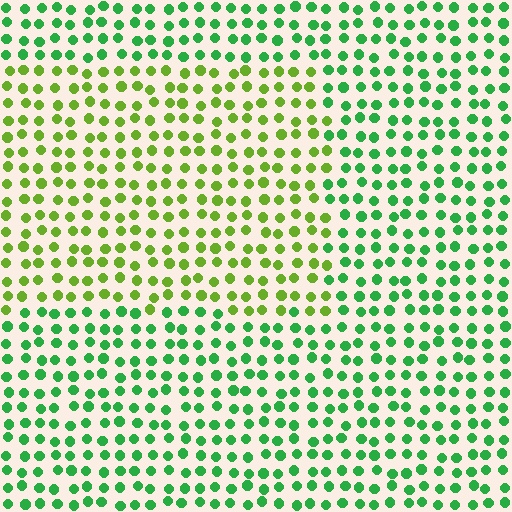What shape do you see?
I see a rectangle.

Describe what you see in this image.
The image is filled with small green elements in a uniform arrangement. A rectangle-shaped region is visible where the elements are tinted to a slightly different hue, forming a subtle color boundary.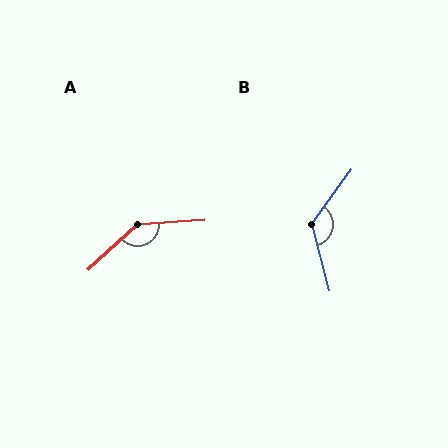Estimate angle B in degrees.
Approximately 129 degrees.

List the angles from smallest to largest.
B (129°), A (142°).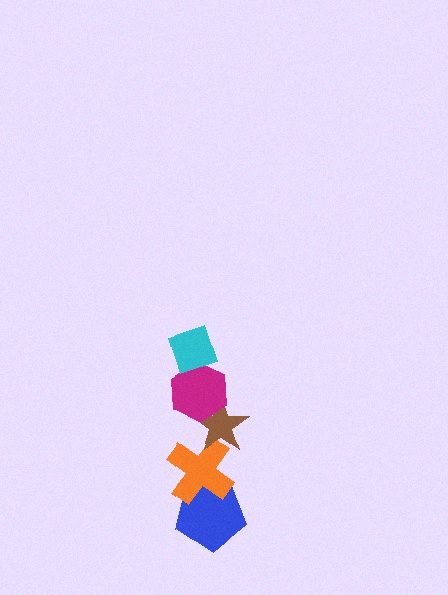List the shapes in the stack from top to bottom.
From top to bottom: the cyan diamond, the magenta hexagon, the brown star, the orange cross, the blue pentagon.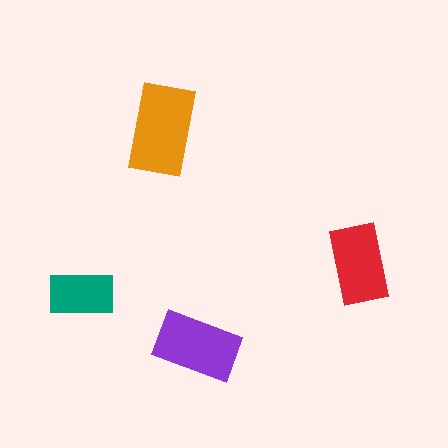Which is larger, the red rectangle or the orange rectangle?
The orange one.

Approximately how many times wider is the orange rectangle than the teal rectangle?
About 1.5 times wider.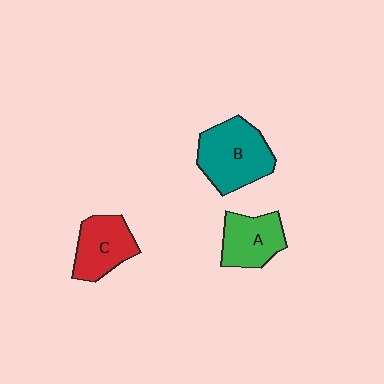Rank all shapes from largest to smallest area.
From largest to smallest: B (teal), C (red), A (green).